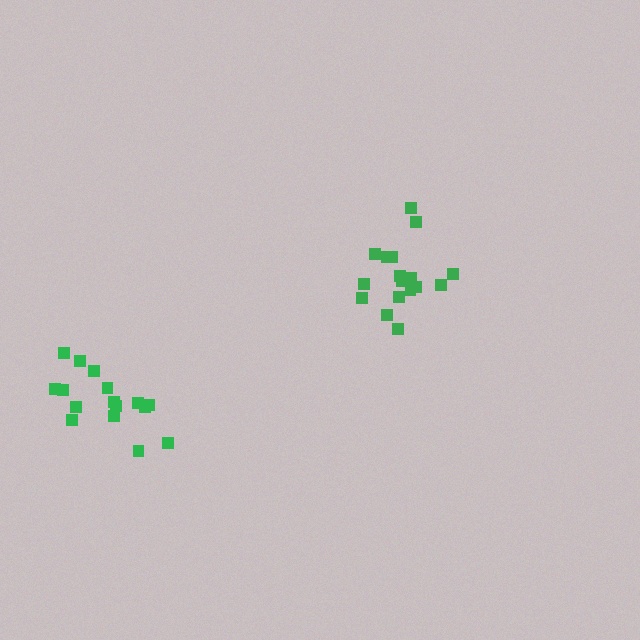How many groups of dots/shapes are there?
There are 2 groups.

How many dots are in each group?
Group 1: 16 dots, Group 2: 18 dots (34 total).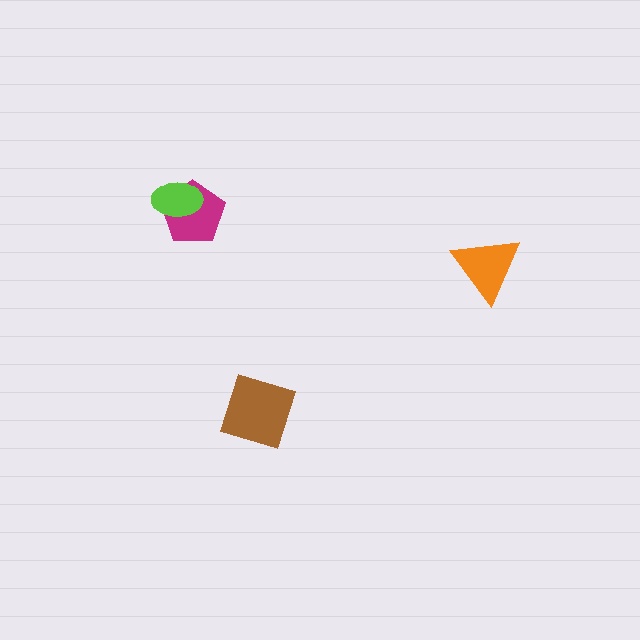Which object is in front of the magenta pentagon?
The lime ellipse is in front of the magenta pentagon.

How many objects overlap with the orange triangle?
0 objects overlap with the orange triangle.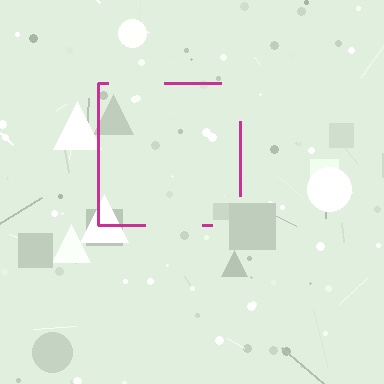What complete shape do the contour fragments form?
The contour fragments form a square.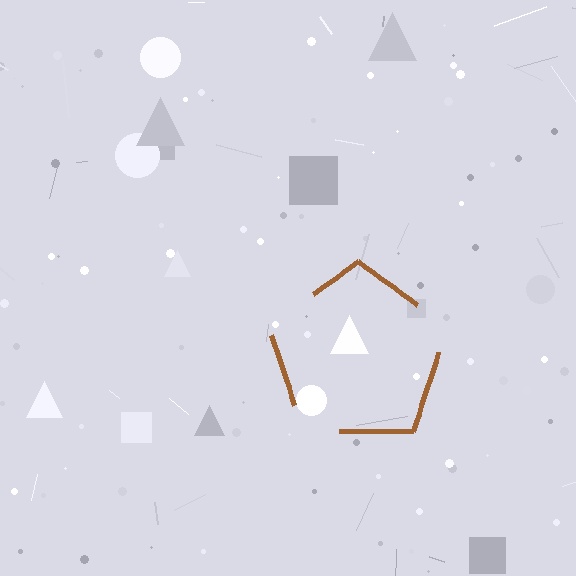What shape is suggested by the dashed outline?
The dashed outline suggests a pentagon.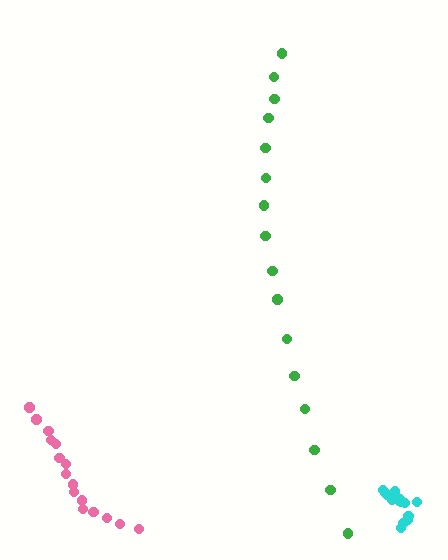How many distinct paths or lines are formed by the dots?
There are 3 distinct paths.